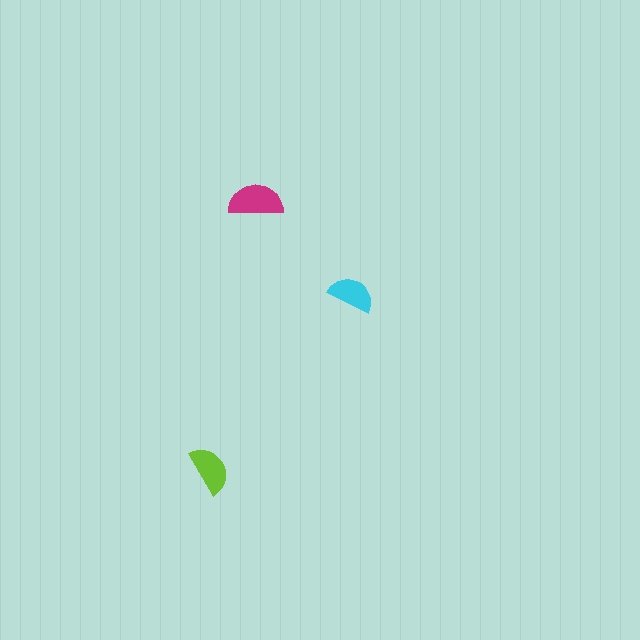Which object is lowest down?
The lime semicircle is bottommost.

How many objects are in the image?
There are 3 objects in the image.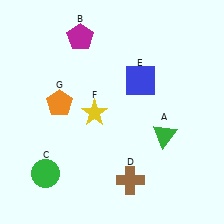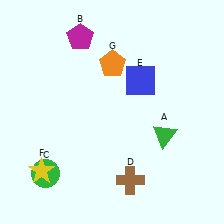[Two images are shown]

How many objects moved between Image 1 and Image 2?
2 objects moved between the two images.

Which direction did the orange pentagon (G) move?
The orange pentagon (G) moved right.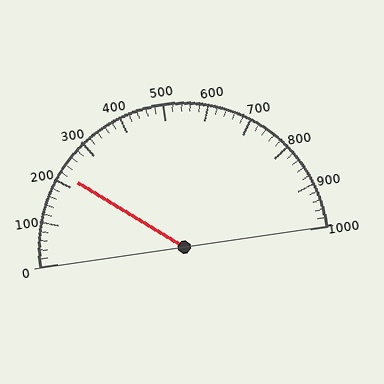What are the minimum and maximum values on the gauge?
The gauge ranges from 0 to 1000.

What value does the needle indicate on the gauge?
The needle indicates approximately 220.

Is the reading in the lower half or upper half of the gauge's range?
The reading is in the lower half of the range (0 to 1000).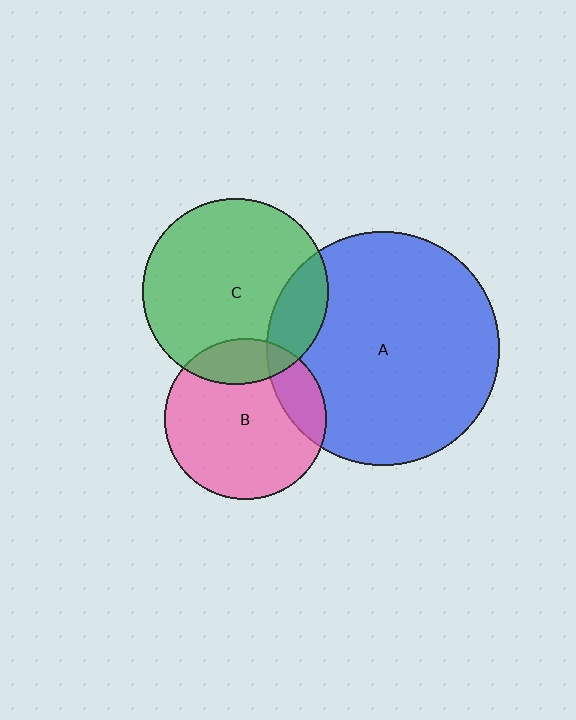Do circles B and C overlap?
Yes.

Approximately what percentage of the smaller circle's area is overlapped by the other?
Approximately 20%.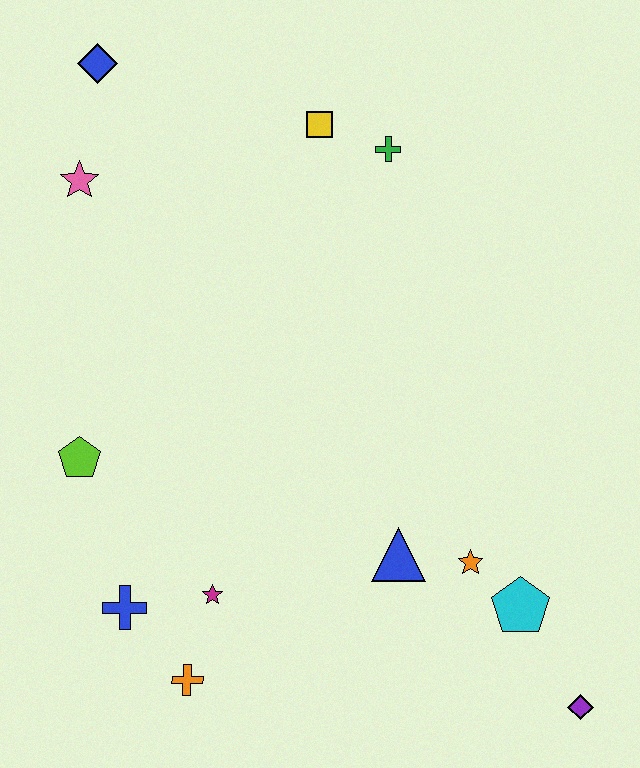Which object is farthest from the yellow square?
The purple diamond is farthest from the yellow square.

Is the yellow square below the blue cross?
No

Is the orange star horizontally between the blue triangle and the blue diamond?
No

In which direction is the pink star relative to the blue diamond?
The pink star is below the blue diamond.